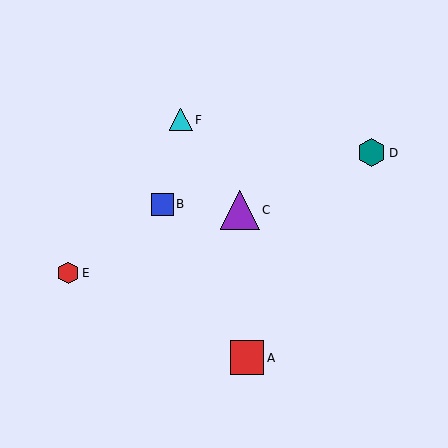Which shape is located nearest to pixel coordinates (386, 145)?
The teal hexagon (labeled D) at (372, 153) is nearest to that location.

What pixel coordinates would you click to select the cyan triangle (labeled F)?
Click at (181, 120) to select the cyan triangle F.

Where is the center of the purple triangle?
The center of the purple triangle is at (240, 210).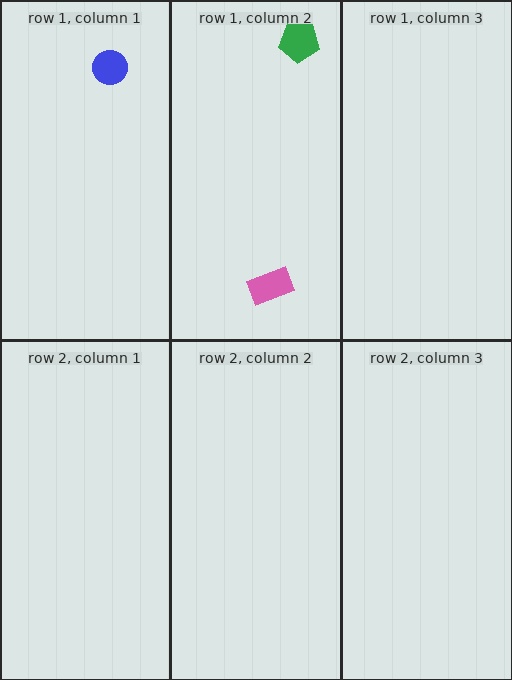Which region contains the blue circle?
The row 1, column 1 region.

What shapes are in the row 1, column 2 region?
The pink rectangle, the green pentagon.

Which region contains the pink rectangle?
The row 1, column 2 region.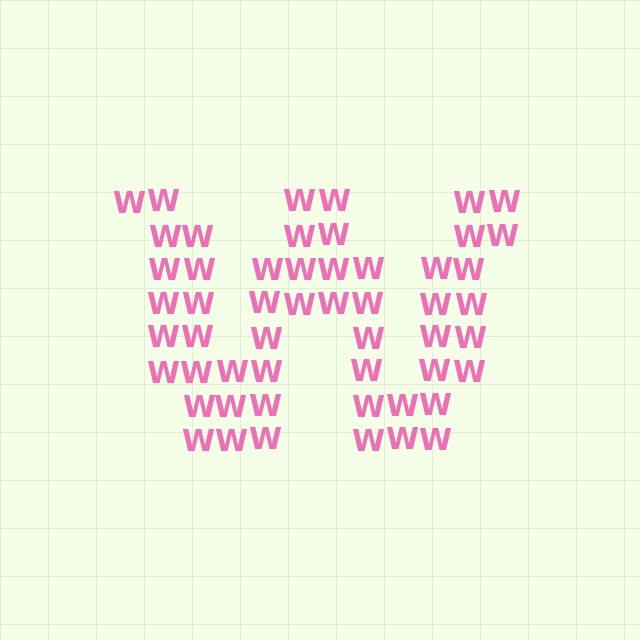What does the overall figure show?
The overall figure shows the letter W.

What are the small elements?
The small elements are letter W's.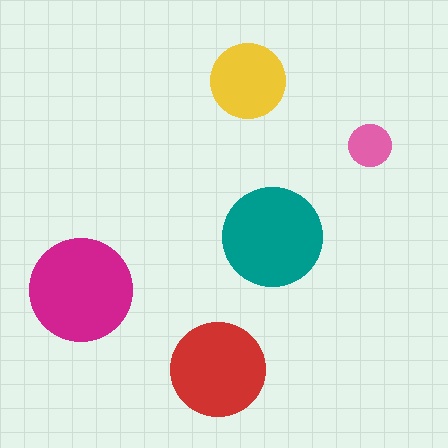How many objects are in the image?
There are 5 objects in the image.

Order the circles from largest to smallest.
the magenta one, the teal one, the red one, the yellow one, the pink one.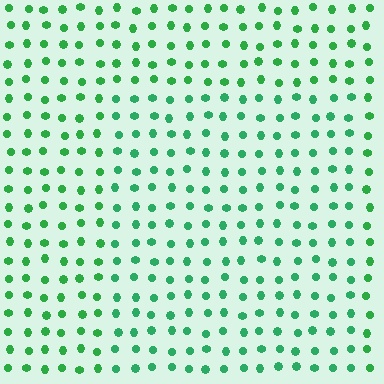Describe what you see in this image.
The image is filled with small green elements in a uniform arrangement. A rectangle-shaped region is visible where the elements are tinted to a slightly different hue, forming a subtle color boundary.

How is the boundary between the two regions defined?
The boundary is defined purely by a slight shift in hue (about 16 degrees). Spacing, size, and orientation are identical on both sides.